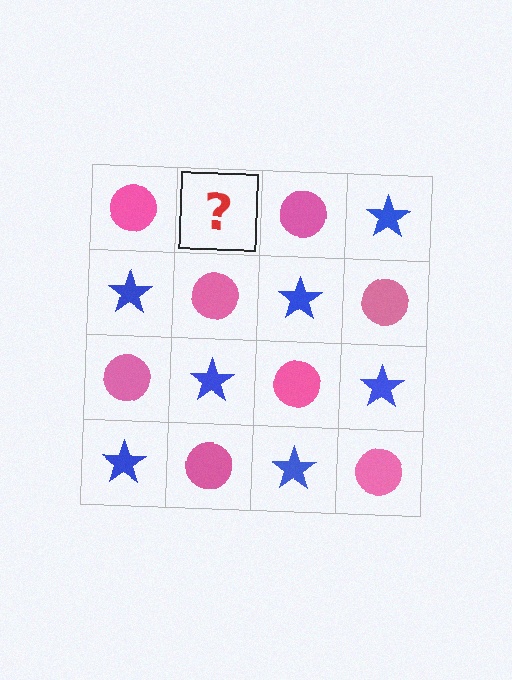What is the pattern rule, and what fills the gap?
The rule is that it alternates pink circle and blue star in a checkerboard pattern. The gap should be filled with a blue star.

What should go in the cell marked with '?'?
The missing cell should contain a blue star.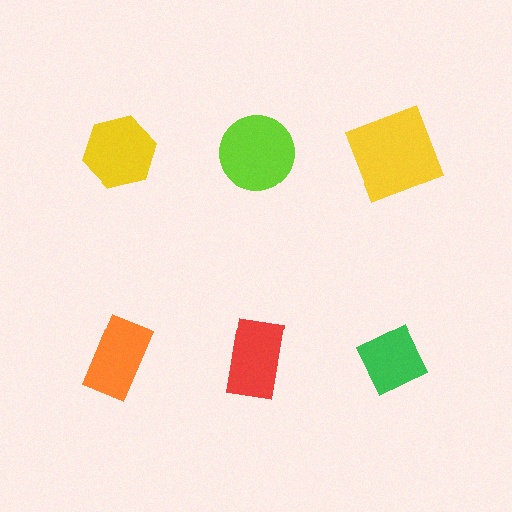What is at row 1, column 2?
A lime circle.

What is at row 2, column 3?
A green diamond.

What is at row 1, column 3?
A yellow square.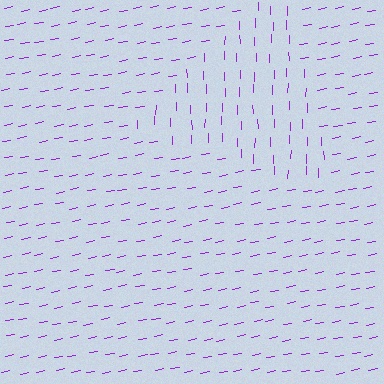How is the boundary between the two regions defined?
The boundary is defined purely by a change in line orientation (approximately 79 degrees difference). All lines are the same color and thickness.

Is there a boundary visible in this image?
Yes, there is a texture boundary formed by a change in line orientation.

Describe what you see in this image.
The image is filled with small purple line segments. A triangle region in the image has lines oriented differently from the surrounding lines, creating a visible texture boundary.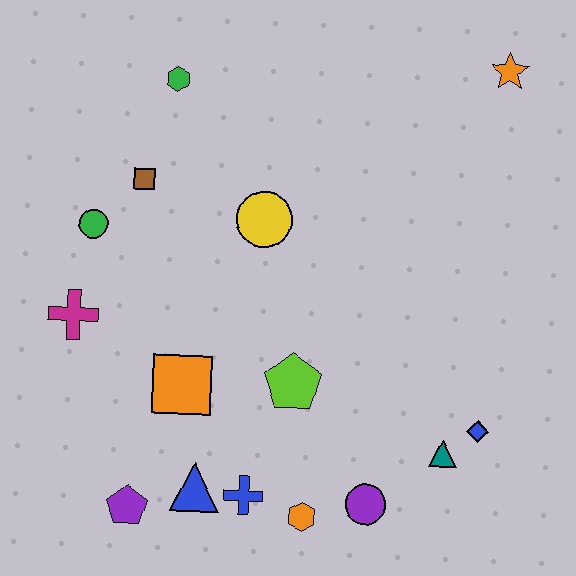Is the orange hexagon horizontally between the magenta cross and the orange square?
No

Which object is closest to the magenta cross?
The green circle is closest to the magenta cross.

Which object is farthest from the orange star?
The purple pentagon is farthest from the orange star.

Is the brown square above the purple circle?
Yes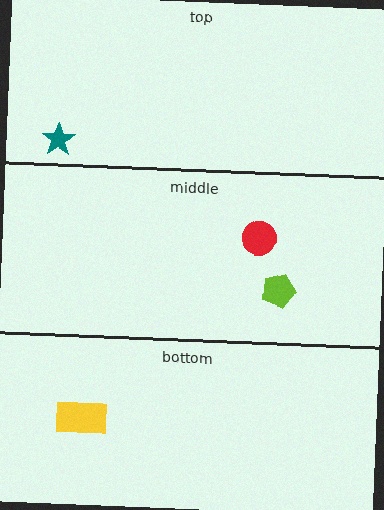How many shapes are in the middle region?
2.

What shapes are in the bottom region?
The yellow rectangle.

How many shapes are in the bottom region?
1.